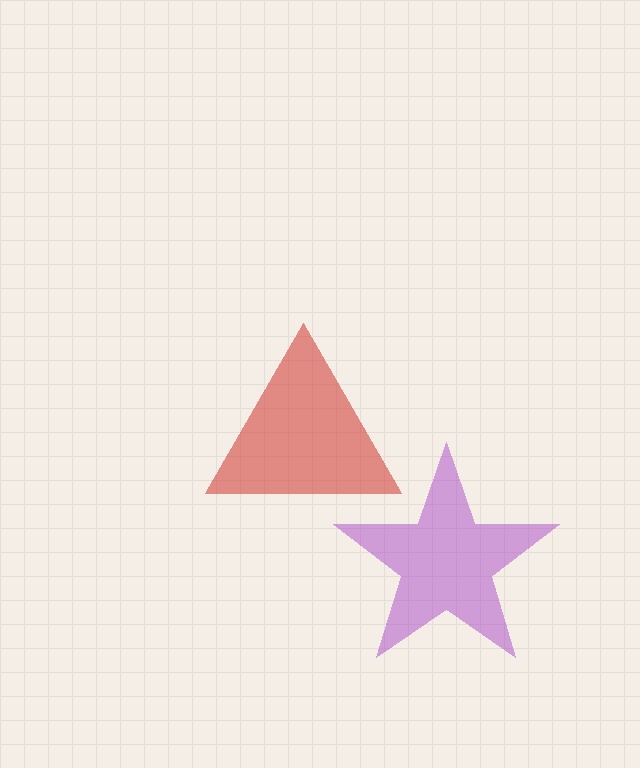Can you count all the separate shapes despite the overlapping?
Yes, there are 2 separate shapes.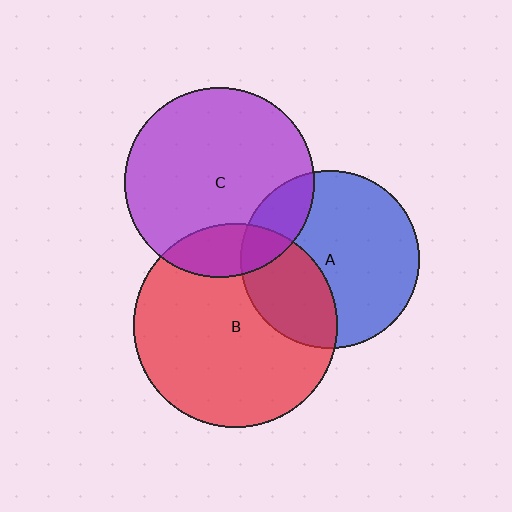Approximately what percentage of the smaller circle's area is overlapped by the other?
Approximately 15%.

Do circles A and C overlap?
Yes.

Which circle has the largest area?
Circle B (red).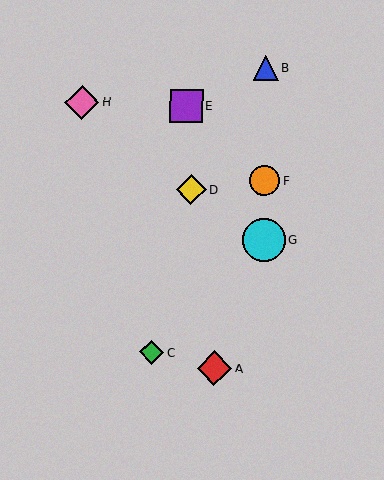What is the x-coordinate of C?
Object C is at x≈152.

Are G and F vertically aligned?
Yes, both are at x≈264.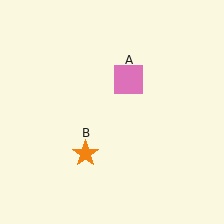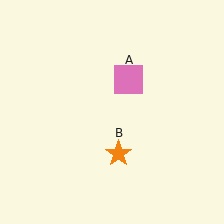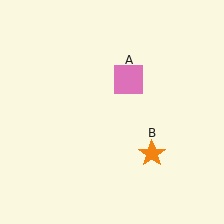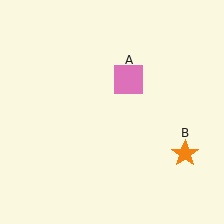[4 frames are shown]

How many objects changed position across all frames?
1 object changed position: orange star (object B).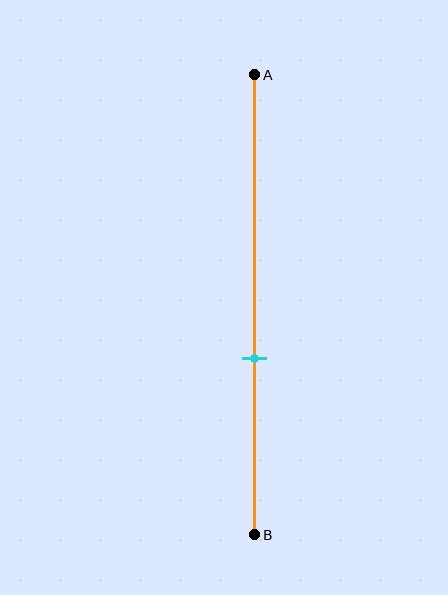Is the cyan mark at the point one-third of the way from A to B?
No, the mark is at about 60% from A, not at the 33% one-third point.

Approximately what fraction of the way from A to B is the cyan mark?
The cyan mark is approximately 60% of the way from A to B.